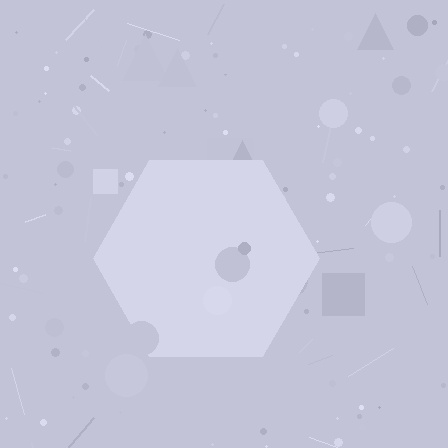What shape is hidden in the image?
A hexagon is hidden in the image.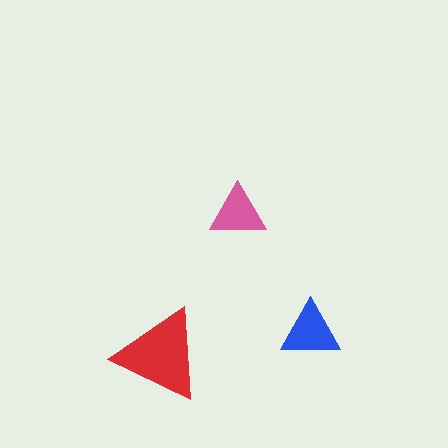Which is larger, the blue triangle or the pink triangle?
The blue one.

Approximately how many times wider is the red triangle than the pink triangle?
About 1.5 times wider.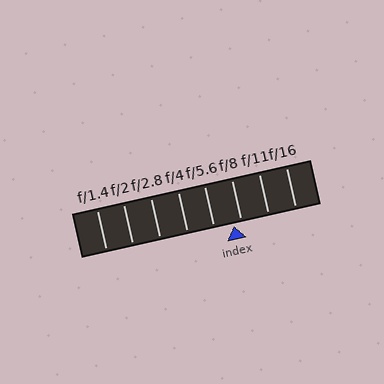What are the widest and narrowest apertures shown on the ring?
The widest aperture shown is f/1.4 and the narrowest is f/16.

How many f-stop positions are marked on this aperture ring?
There are 8 f-stop positions marked.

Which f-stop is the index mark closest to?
The index mark is closest to f/8.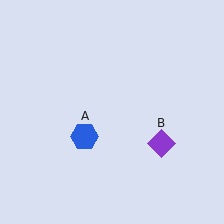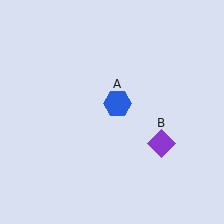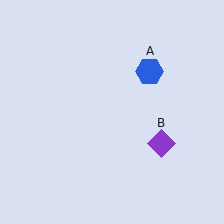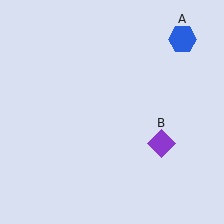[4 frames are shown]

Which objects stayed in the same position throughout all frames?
Purple diamond (object B) remained stationary.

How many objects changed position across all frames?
1 object changed position: blue hexagon (object A).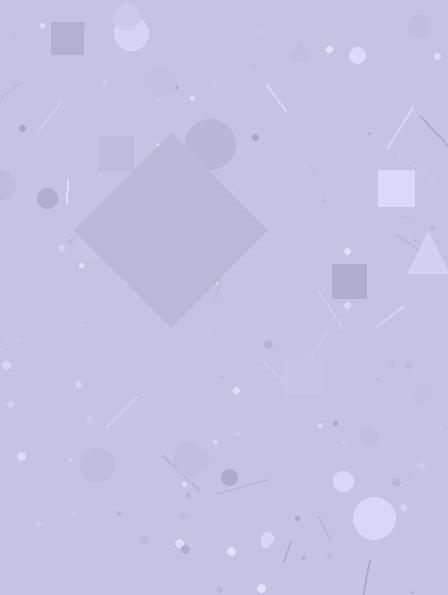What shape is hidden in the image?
A diamond is hidden in the image.